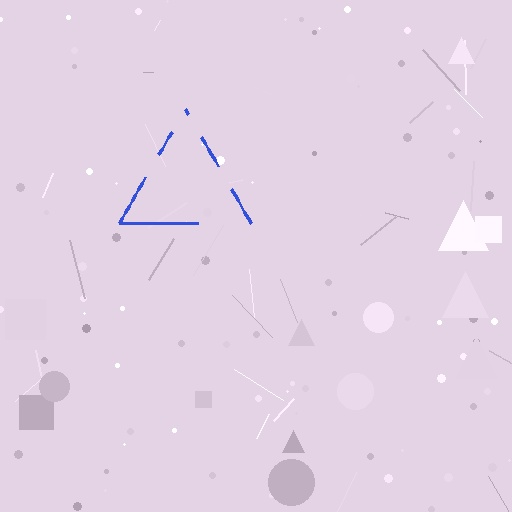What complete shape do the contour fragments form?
The contour fragments form a triangle.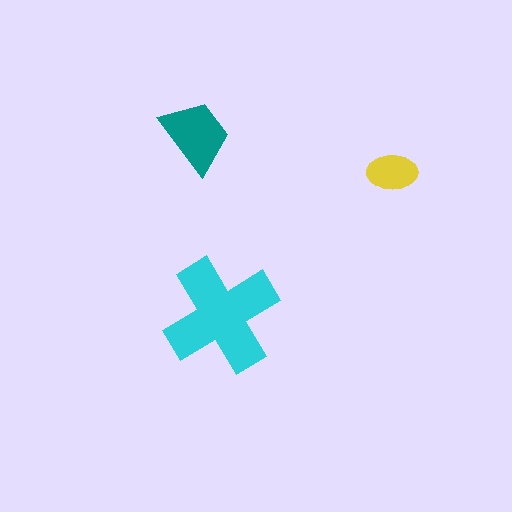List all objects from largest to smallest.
The cyan cross, the teal trapezoid, the yellow ellipse.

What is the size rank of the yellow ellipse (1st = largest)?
3rd.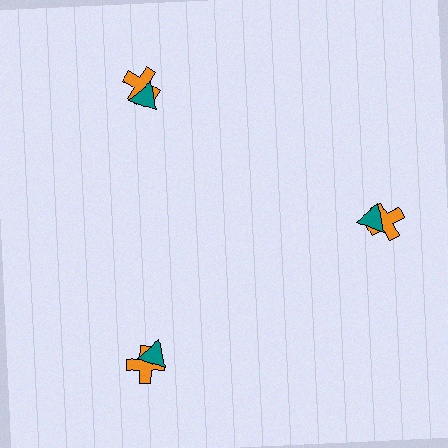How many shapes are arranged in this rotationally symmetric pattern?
There are 6 shapes, arranged in 3 groups of 2.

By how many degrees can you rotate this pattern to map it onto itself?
The pattern maps onto itself every 120 degrees of rotation.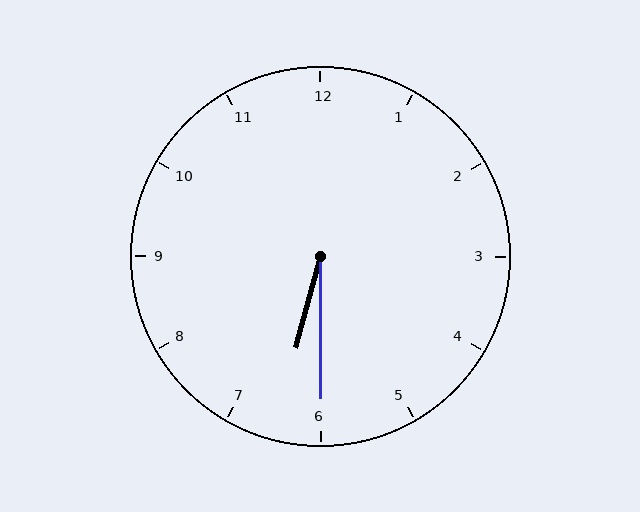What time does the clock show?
6:30.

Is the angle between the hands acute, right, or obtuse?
It is acute.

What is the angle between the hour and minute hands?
Approximately 15 degrees.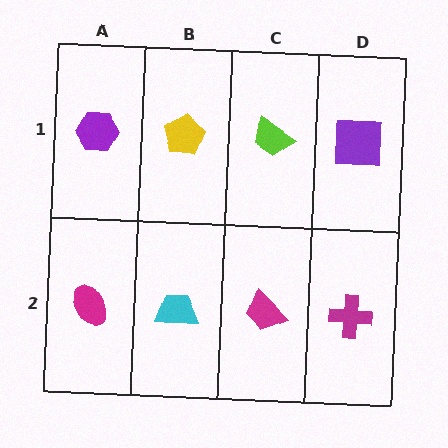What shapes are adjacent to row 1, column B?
A cyan trapezoid (row 2, column B), a purple hexagon (row 1, column A), a lime trapezoid (row 1, column C).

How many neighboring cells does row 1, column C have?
3.